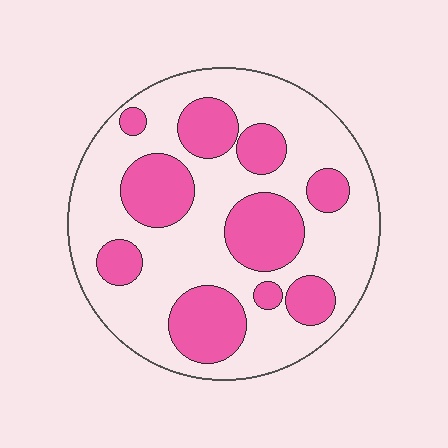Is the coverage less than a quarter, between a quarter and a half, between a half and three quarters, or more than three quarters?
Between a quarter and a half.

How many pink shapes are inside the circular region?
10.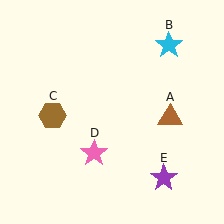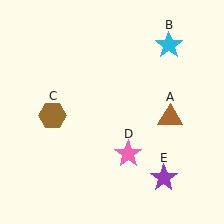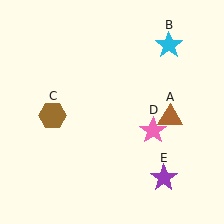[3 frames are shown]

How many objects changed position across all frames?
1 object changed position: pink star (object D).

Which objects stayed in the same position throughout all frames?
Brown triangle (object A) and cyan star (object B) and brown hexagon (object C) and purple star (object E) remained stationary.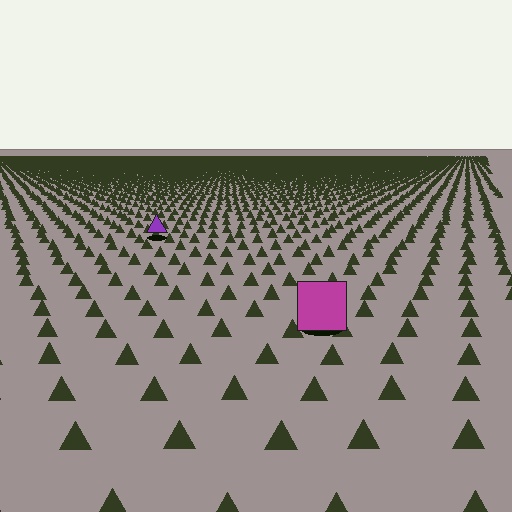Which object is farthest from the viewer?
The purple triangle is farthest from the viewer. It appears smaller and the ground texture around it is denser.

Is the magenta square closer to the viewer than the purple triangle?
Yes. The magenta square is closer — you can tell from the texture gradient: the ground texture is coarser near it.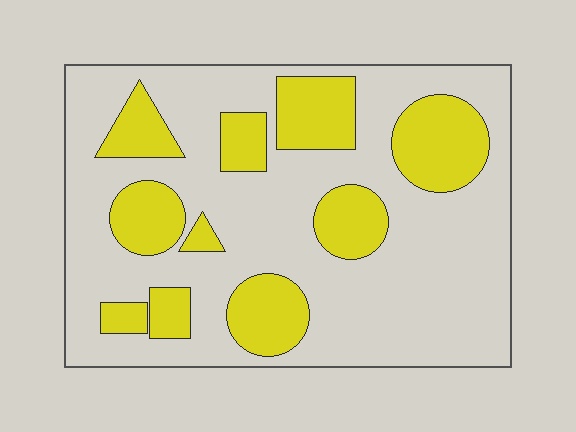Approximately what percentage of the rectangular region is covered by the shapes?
Approximately 30%.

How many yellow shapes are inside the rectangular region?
10.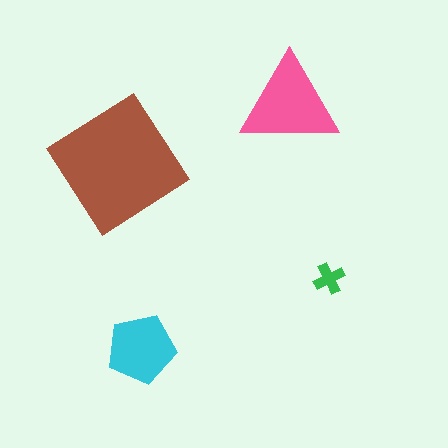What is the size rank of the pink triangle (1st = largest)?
2nd.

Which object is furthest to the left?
The brown diamond is leftmost.